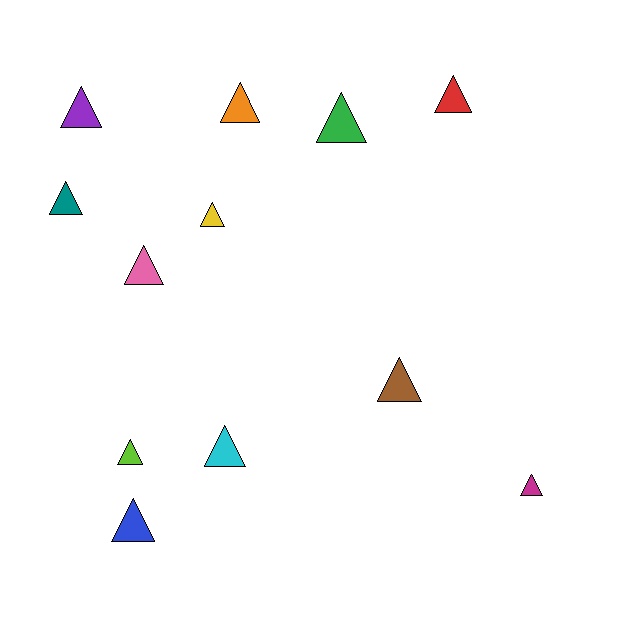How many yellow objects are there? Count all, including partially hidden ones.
There is 1 yellow object.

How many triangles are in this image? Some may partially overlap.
There are 12 triangles.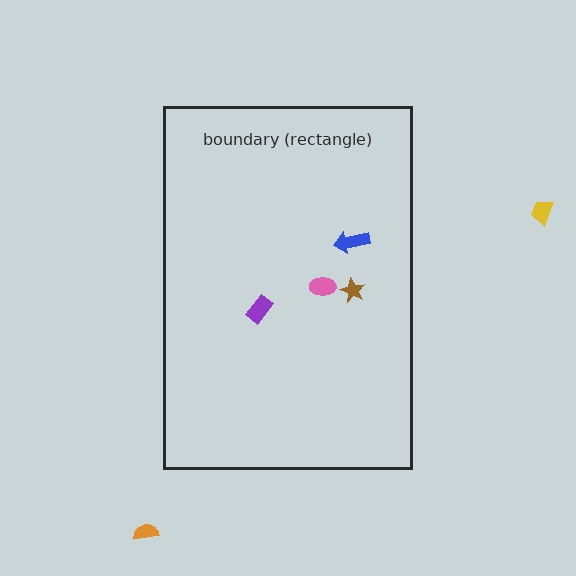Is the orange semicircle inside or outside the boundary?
Outside.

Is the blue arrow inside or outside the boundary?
Inside.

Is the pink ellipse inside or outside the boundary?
Inside.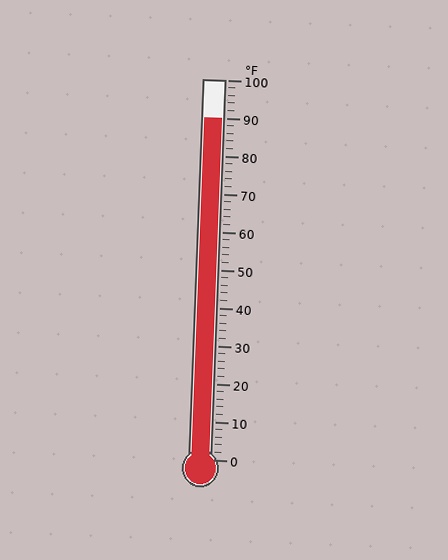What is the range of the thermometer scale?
The thermometer scale ranges from 0°F to 100°F.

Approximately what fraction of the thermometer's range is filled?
The thermometer is filled to approximately 90% of its range.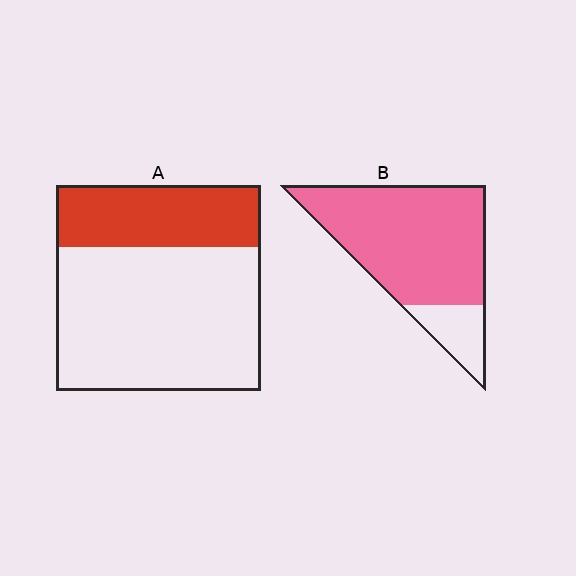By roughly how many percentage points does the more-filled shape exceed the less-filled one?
By roughly 50 percentage points (B over A).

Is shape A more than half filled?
No.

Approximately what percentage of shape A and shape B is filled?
A is approximately 30% and B is approximately 80%.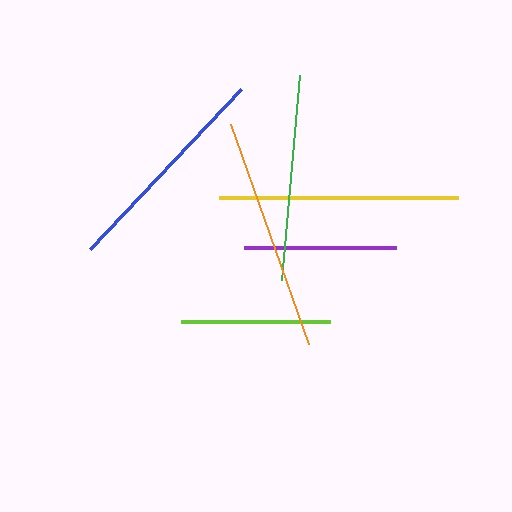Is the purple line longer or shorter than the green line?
The green line is longer than the purple line.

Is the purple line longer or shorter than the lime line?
The purple line is longer than the lime line.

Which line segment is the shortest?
The lime line is the shortest at approximately 148 pixels.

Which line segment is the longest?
The yellow line is the longest at approximately 239 pixels.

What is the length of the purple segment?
The purple segment is approximately 153 pixels long.